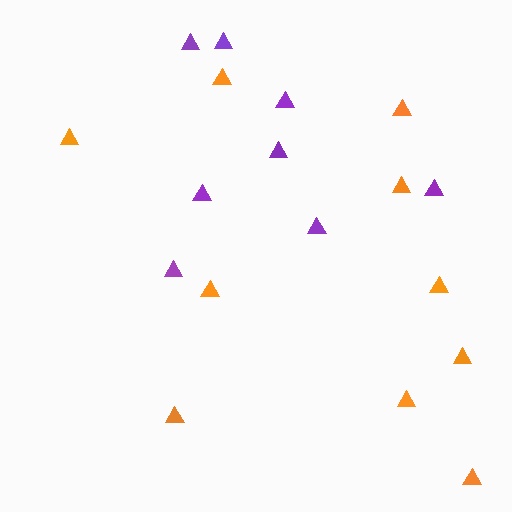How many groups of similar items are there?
There are 2 groups: one group of orange triangles (10) and one group of purple triangles (8).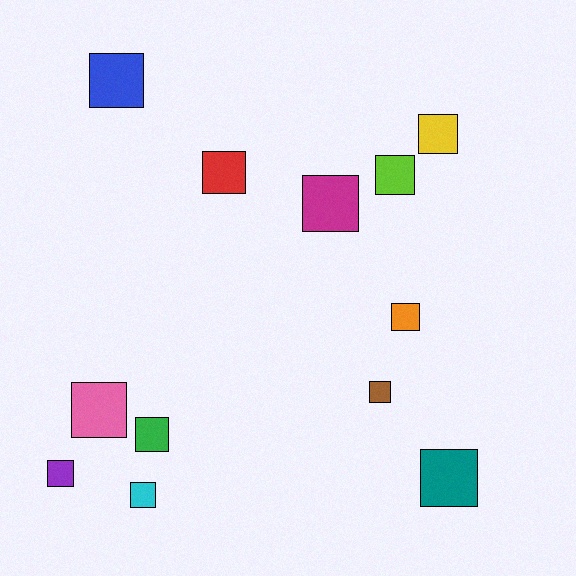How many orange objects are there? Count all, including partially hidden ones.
There is 1 orange object.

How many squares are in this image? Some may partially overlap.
There are 12 squares.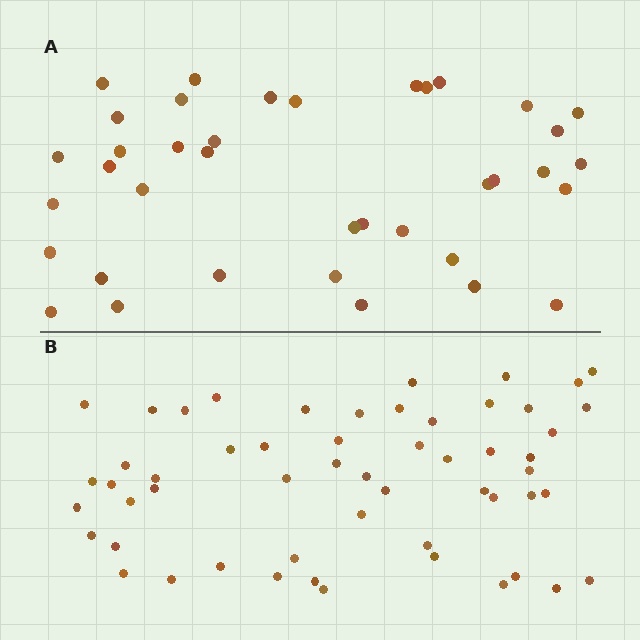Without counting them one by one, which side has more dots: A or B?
Region B (the bottom region) has more dots.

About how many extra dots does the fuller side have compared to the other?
Region B has approximately 15 more dots than region A.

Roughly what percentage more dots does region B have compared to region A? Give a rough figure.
About 45% more.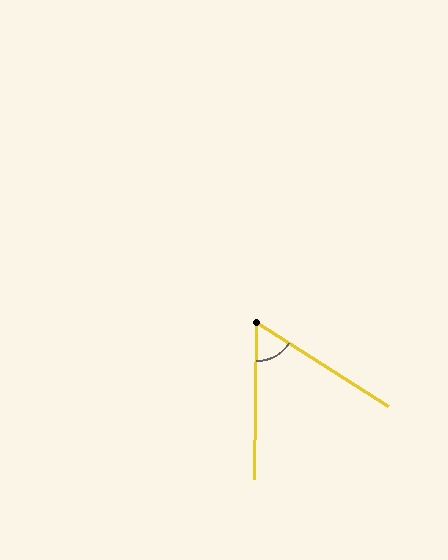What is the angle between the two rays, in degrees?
Approximately 58 degrees.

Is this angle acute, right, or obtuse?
It is acute.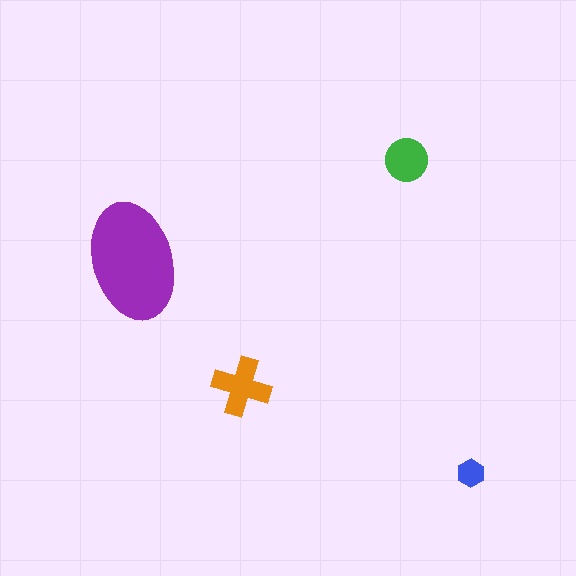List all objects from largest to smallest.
The purple ellipse, the orange cross, the green circle, the blue hexagon.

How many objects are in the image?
There are 4 objects in the image.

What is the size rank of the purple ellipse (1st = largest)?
1st.